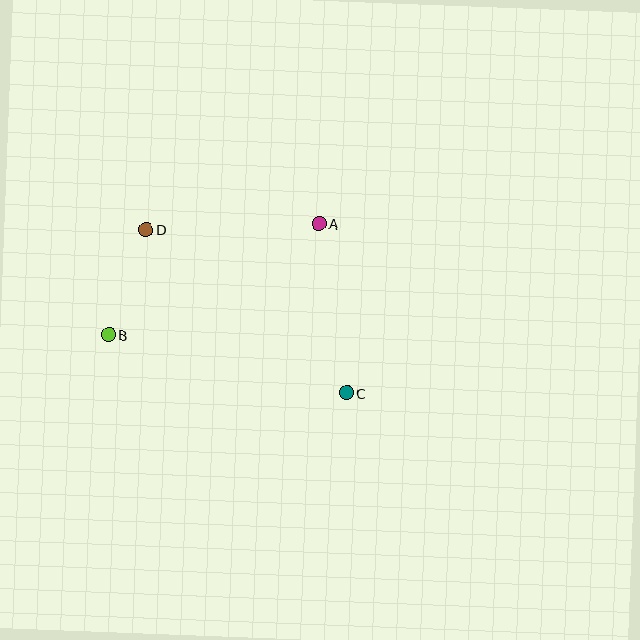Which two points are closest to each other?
Points B and D are closest to each other.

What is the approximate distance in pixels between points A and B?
The distance between A and B is approximately 238 pixels.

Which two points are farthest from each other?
Points C and D are farthest from each other.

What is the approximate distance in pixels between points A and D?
The distance between A and D is approximately 173 pixels.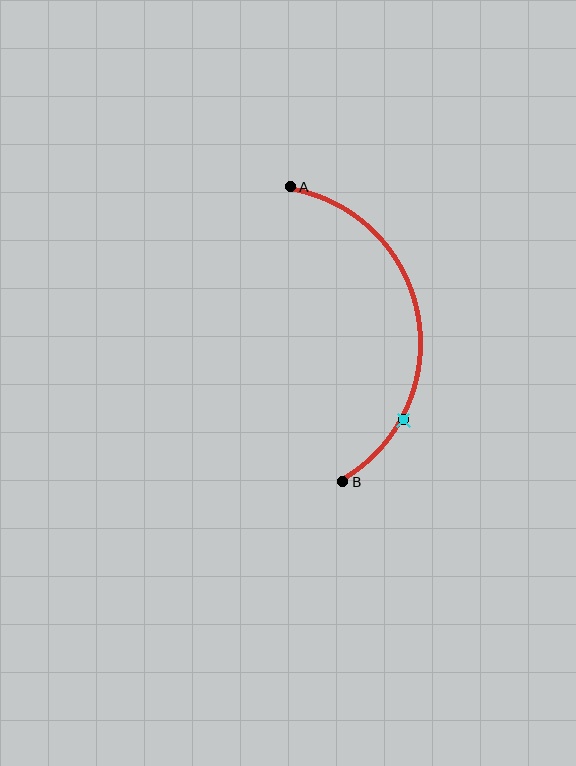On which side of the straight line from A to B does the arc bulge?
The arc bulges to the right of the straight line connecting A and B.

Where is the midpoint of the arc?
The arc midpoint is the point on the curve farthest from the straight line joining A and B. It sits to the right of that line.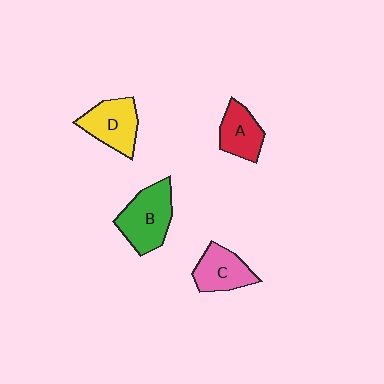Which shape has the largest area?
Shape B (green).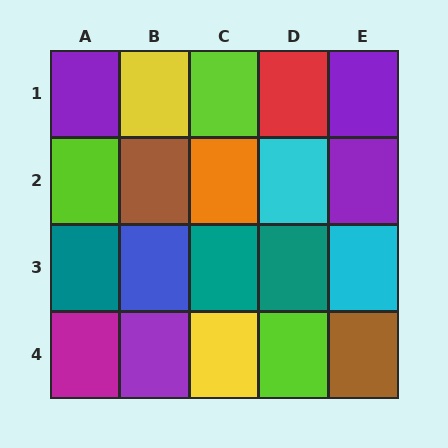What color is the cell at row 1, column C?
Lime.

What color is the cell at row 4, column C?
Yellow.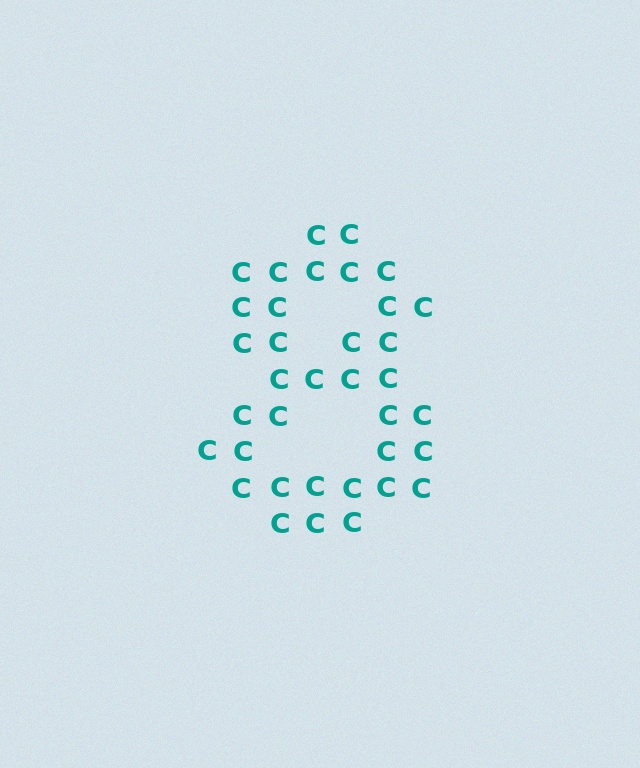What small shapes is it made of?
It is made of small letter C's.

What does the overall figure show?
The overall figure shows the digit 8.